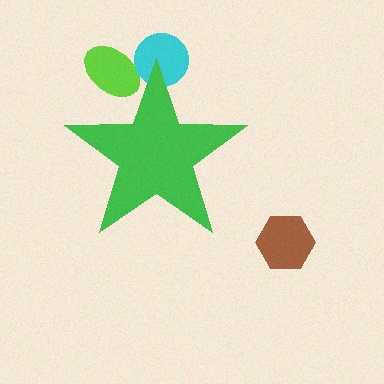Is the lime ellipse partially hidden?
Yes, the lime ellipse is partially hidden behind the green star.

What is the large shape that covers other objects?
A green star.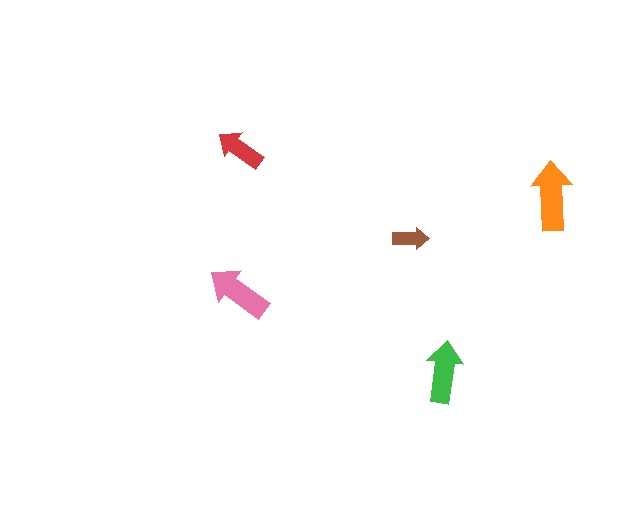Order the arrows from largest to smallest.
the orange one, the pink one, the green one, the red one, the brown one.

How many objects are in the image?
There are 5 objects in the image.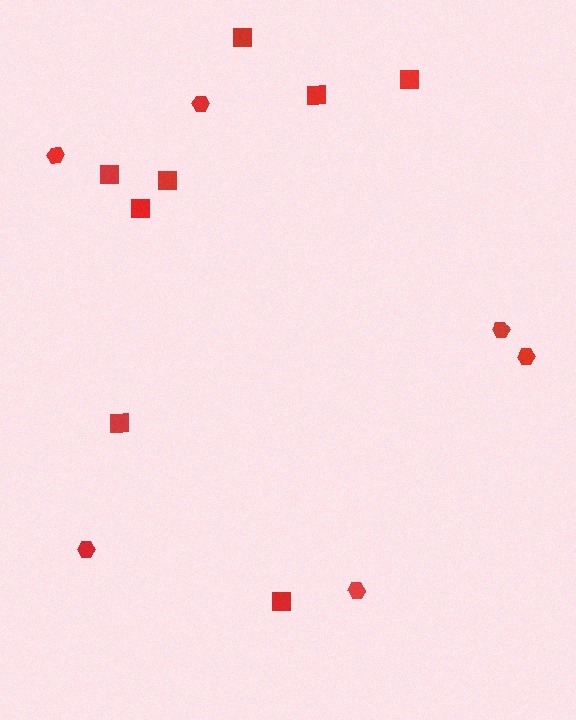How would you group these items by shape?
There are 2 groups: one group of hexagons (6) and one group of squares (8).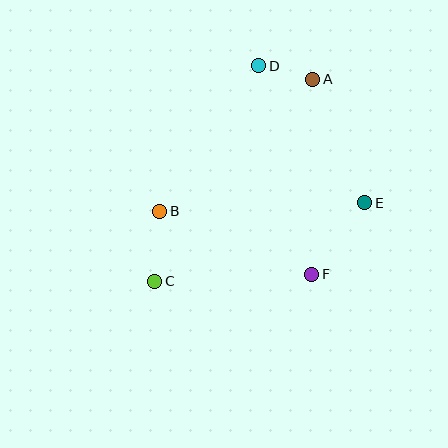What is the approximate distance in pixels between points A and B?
The distance between A and B is approximately 202 pixels.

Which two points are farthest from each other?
Points A and C are farthest from each other.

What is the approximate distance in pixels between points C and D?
The distance between C and D is approximately 239 pixels.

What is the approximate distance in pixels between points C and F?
The distance between C and F is approximately 157 pixels.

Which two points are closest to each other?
Points A and D are closest to each other.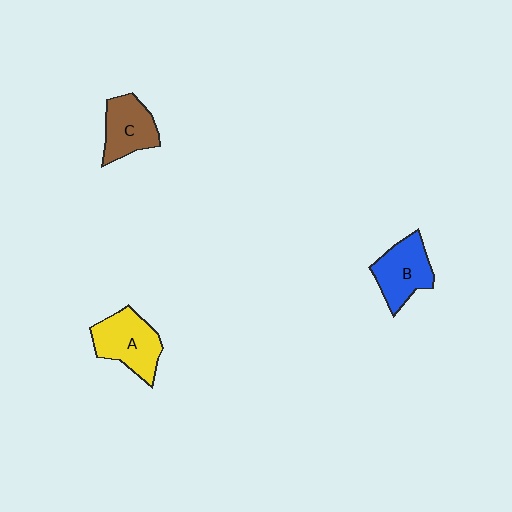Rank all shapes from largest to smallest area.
From largest to smallest: A (yellow), B (blue), C (brown).